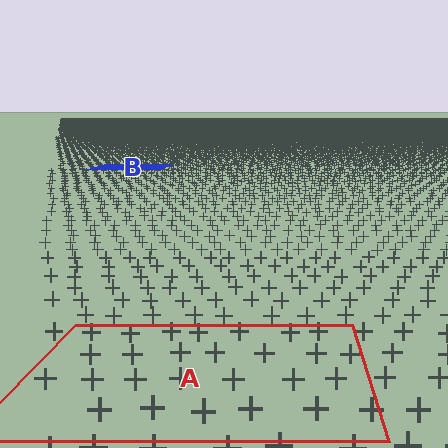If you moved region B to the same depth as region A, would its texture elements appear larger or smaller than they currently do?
They would appear larger. At a closer depth, the same texture elements are projected at a bigger on-screen size.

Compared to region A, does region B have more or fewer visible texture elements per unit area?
Region B has more texture elements per unit area — they are packed more densely because it is farther away.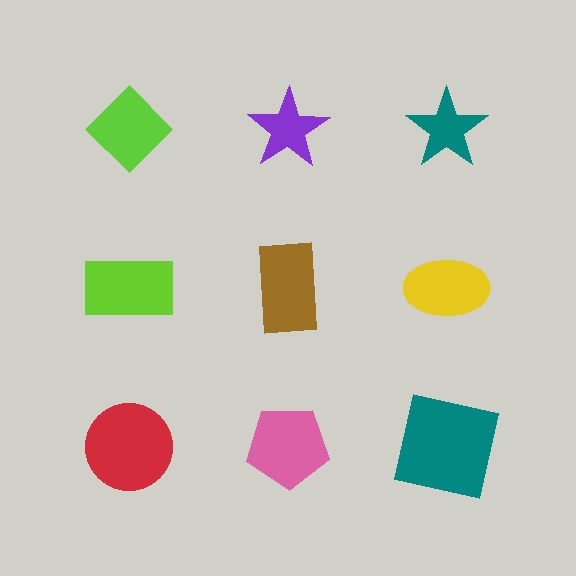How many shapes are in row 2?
3 shapes.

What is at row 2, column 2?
A brown rectangle.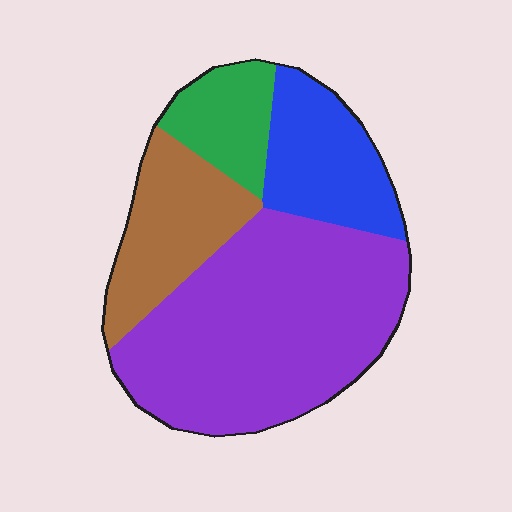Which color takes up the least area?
Green, at roughly 10%.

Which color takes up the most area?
Purple, at roughly 50%.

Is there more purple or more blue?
Purple.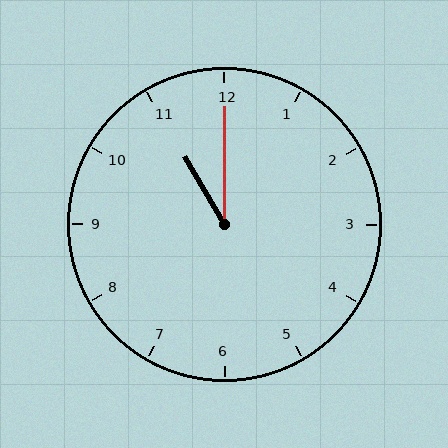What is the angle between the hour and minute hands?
Approximately 30 degrees.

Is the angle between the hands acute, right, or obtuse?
It is acute.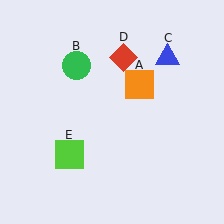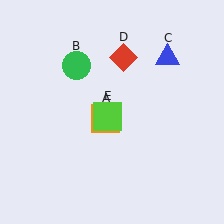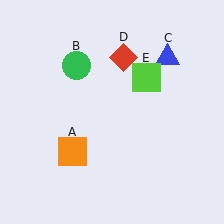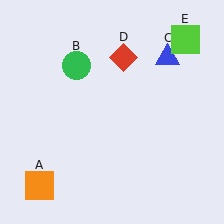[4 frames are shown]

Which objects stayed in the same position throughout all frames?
Green circle (object B) and blue triangle (object C) and red diamond (object D) remained stationary.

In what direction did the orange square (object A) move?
The orange square (object A) moved down and to the left.